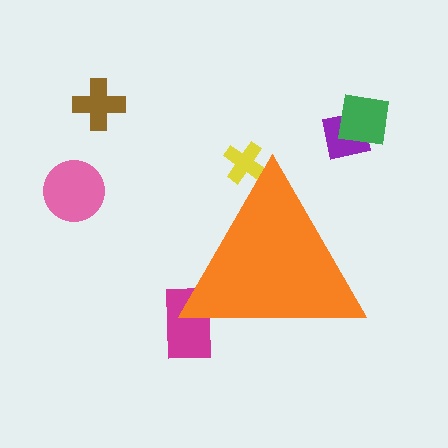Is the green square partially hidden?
No, the green square is fully visible.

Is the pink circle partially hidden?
No, the pink circle is fully visible.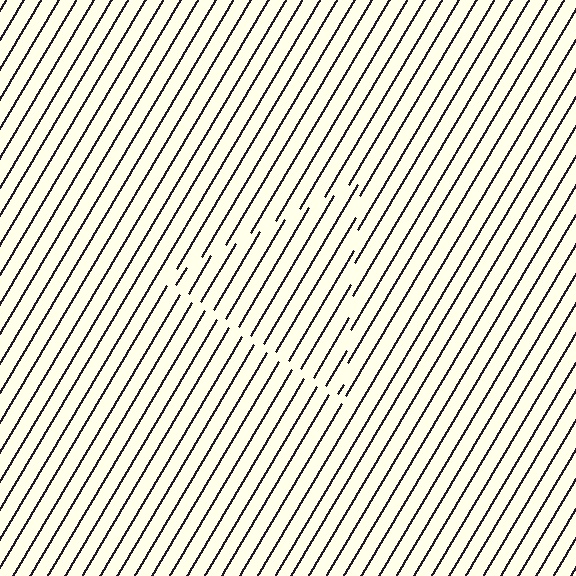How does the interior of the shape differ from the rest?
The interior of the shape contains the same grating, shifted by half a period — the contour is defined by the phase discontinuity where line-ends from the inner and outer gratings abut.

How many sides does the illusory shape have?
3 sides — the line-ends trace a triangle.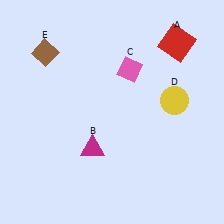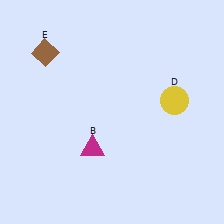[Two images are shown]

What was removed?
The pink diamond (C), the red square (A) were removed in Image 2.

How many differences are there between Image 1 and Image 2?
There are 2 differences between the two images.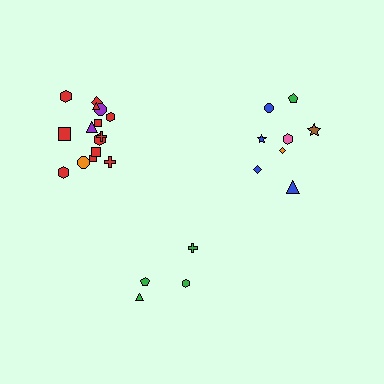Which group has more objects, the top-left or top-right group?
The top-left group.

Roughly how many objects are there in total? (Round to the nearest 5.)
Roughly 25 objects in total.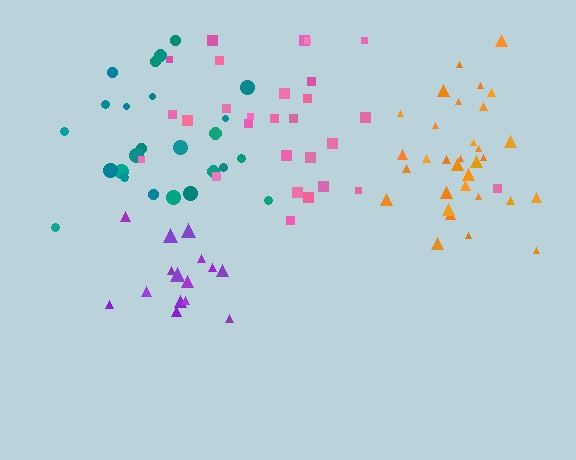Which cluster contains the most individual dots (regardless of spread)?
Orange (33).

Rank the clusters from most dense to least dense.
orange, purple, teal, pink.